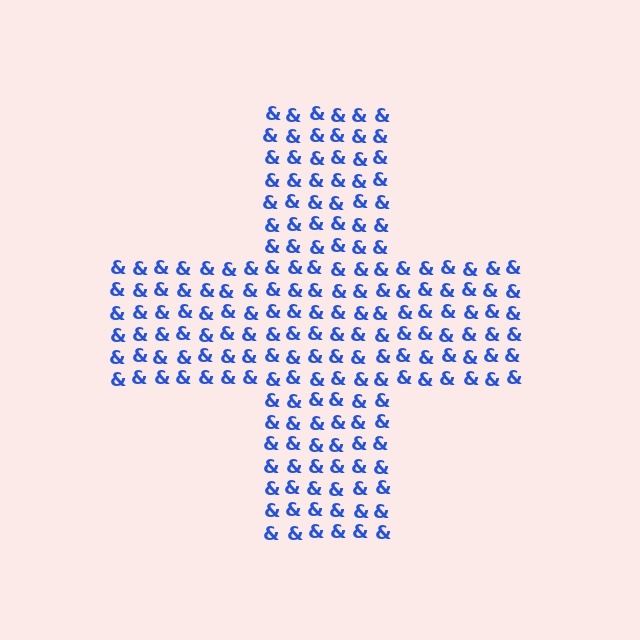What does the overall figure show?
The overall figure shows a cross.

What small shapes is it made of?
It is made of small ampersands.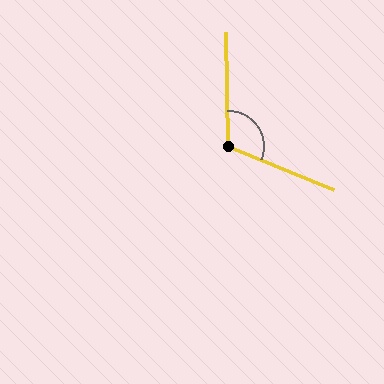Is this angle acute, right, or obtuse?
It is obtuse.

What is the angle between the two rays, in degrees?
Approximately 113 degrees.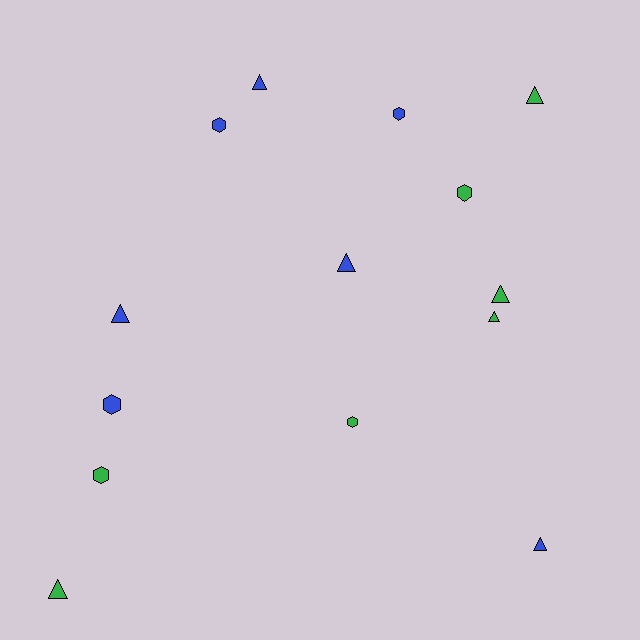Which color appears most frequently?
Green, with 7 objects.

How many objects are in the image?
There are 14 objects.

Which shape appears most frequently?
Triangle, with 8 objects.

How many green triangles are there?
There are 4 green triangles.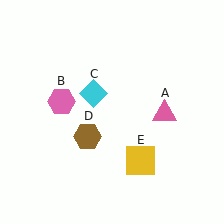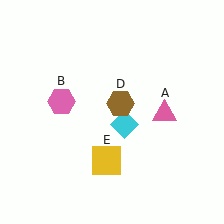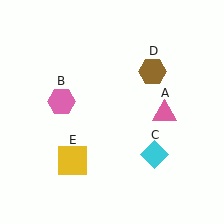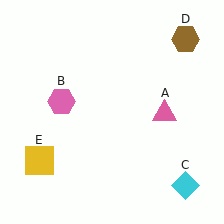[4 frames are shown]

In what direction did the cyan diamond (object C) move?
The cyan diamond (object C) moved down and to the right.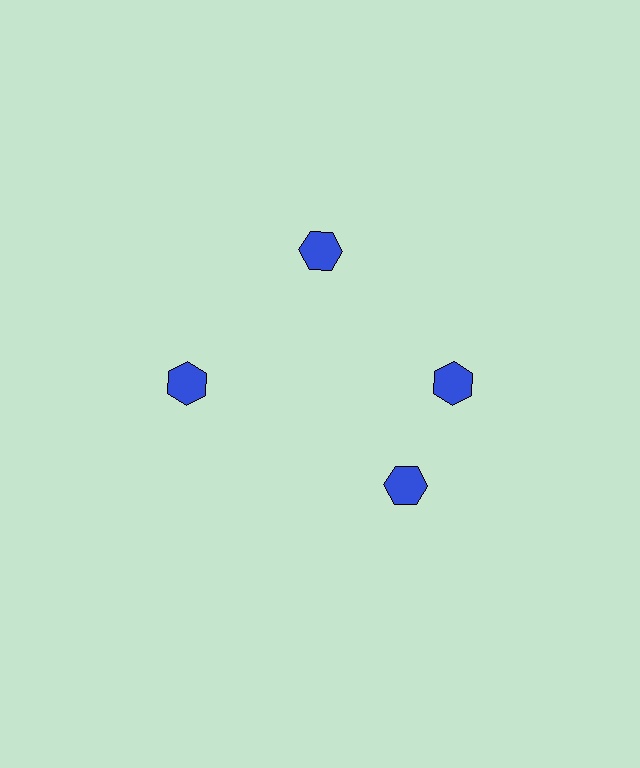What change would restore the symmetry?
The symmetry would be restored by rotating it back into even spacing with its neighbors so that all 4 hexagons sit at equal angles and equal distance from the center.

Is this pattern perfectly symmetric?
No. The 4 blue hexagons are arranged in a ring, but one element near the 6 o'clock position is rotated out of alignment along the ring, breaking the 4-fold rotational symmetry.